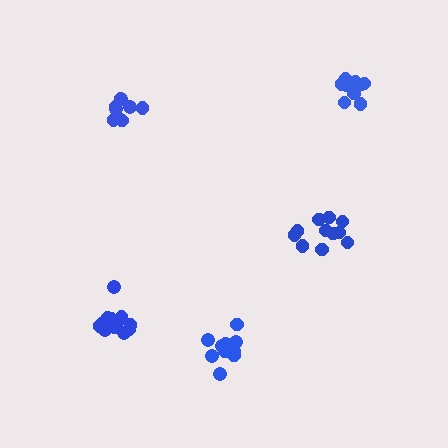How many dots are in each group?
Group 1: 9 dots, Group 2: 13 dots, Group 3: 9 dots, Group 4: 11 dots, Group 5: 12 dots (54 total).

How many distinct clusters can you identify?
There are 5 distinct clusters.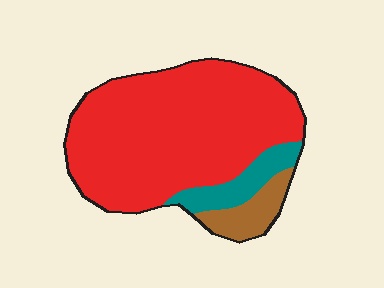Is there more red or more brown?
Red.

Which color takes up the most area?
Red, at roughly 80%.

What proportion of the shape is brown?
Brown covers about 10% of the shape.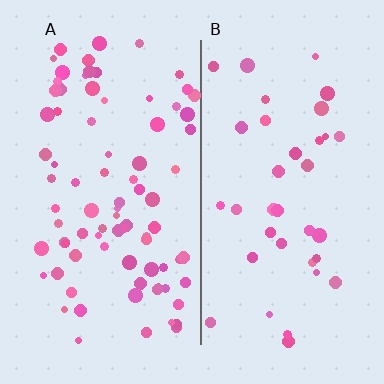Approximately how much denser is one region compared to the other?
Approximately 2.2× — region A over region B.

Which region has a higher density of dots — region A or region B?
A (the left).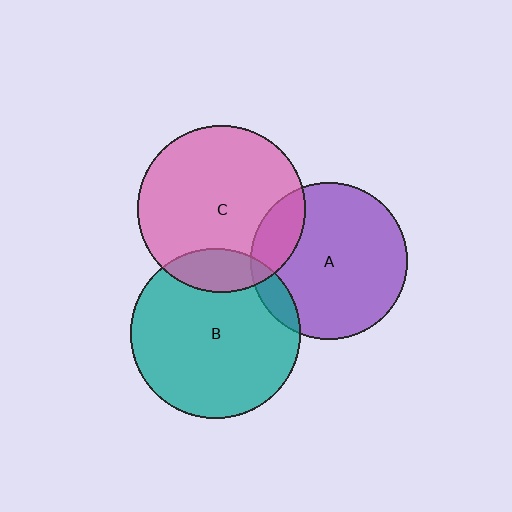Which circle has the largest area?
Circle B (teal).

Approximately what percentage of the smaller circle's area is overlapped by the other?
Approximately 15%.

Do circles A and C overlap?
Yes.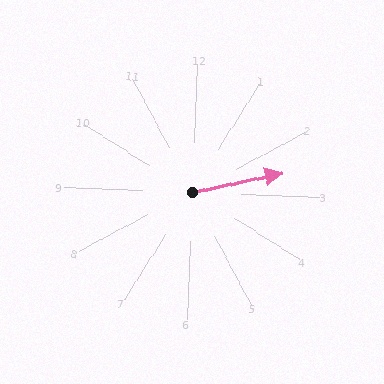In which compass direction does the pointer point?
East.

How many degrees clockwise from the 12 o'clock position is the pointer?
Approximately 76 degrees.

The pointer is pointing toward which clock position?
Roughly 3 o'clock.